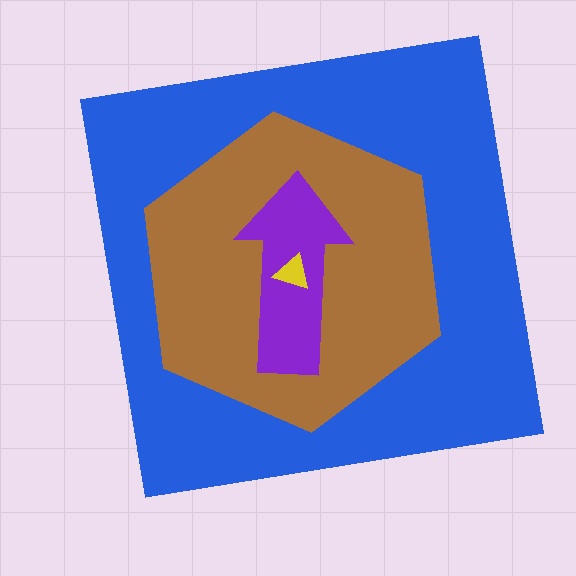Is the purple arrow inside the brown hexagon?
Yes.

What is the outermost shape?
The blue square.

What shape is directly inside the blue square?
The brown hexagon.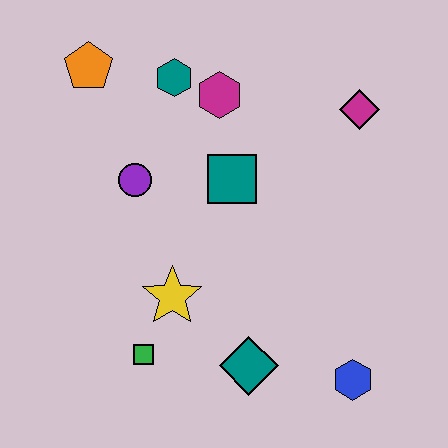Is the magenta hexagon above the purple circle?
Yes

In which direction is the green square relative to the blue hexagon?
The green square is to the left of the blue hexagon.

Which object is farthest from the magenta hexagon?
The blue hexagon is farthest from the magenta hexagon.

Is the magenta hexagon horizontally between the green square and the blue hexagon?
Yes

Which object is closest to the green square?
The yellow star is closest to the green square.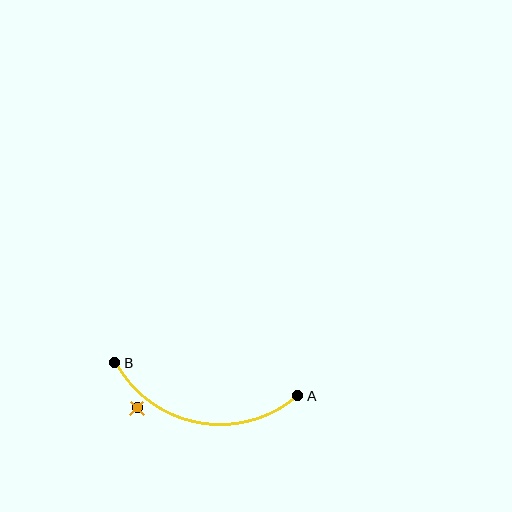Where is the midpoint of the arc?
The arc midpoint is the point on the curve farthest from the straight line joining A and B. It sits below that line.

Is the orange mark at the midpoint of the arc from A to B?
No — the orange mark does not lie on the arc at all. It sits slightly outside the curve.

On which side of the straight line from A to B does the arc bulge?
The arc bulges below the straight line connecting A and B.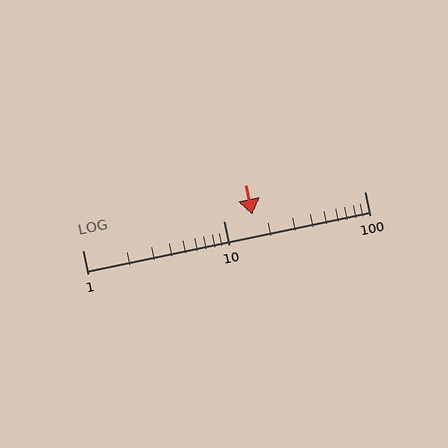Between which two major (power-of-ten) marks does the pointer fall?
The pointer is between 10 and 100.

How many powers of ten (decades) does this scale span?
The scale spans 2 decades, from 1 to 100.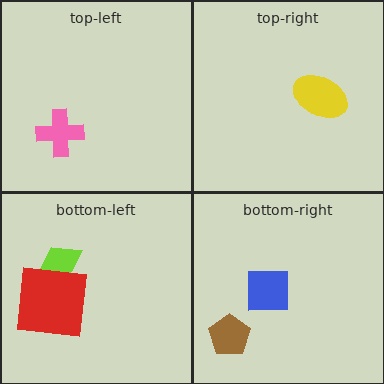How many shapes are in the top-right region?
1.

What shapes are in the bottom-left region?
The lime trapezoid, the red square.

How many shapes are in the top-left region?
1.